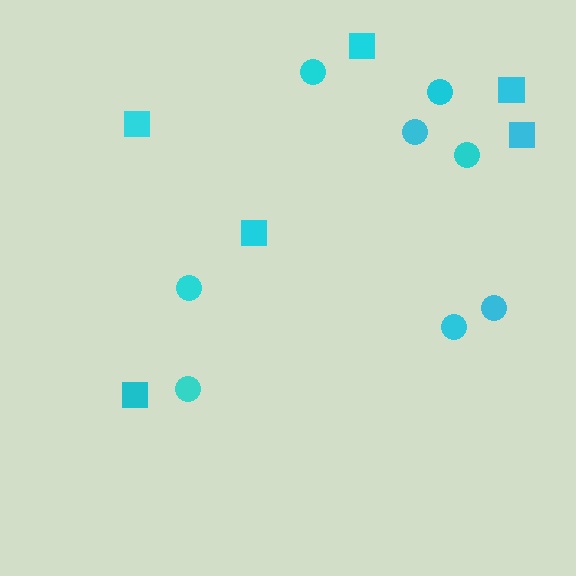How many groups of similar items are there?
There are 2 groups: one group of squares (6) and one group of circles (8).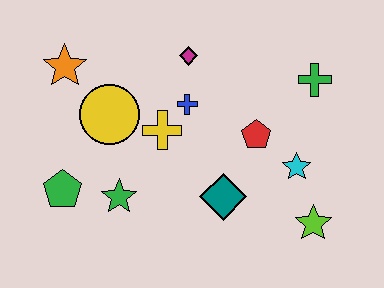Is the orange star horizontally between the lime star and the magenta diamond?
No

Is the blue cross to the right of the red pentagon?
No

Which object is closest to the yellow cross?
The blue cross is closest to the yellow cross.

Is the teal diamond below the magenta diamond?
Yes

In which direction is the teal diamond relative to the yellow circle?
The teal diamond is to the right of the yellow circle.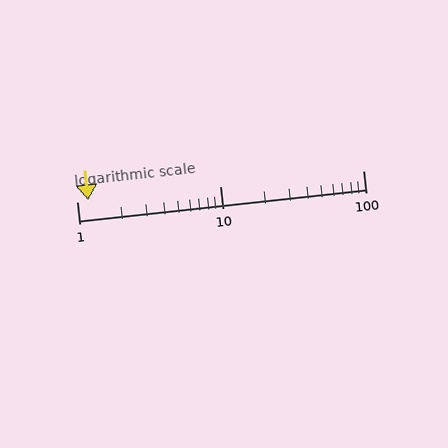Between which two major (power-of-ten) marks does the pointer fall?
The pointer is between 1 and 10.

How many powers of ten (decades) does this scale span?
The scale spans 2 decades, from 1 to 100.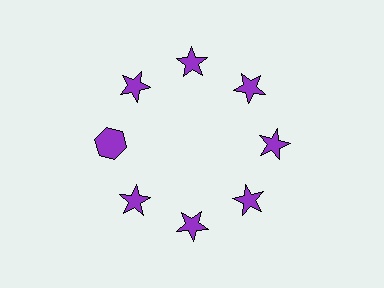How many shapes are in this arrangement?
There are 8 shapes arranged in a ring pattern.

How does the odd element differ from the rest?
It has a different shape: hexagon instead of star.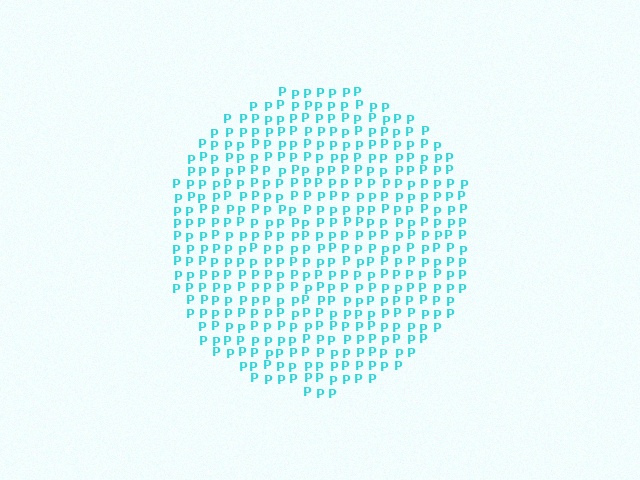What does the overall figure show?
The overall figure shows a circle.